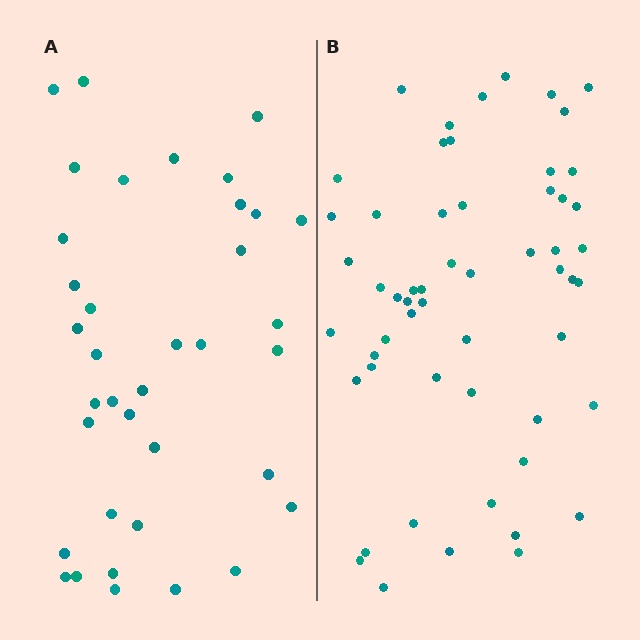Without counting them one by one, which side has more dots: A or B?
Region B (the right region) has more dots.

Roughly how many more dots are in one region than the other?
Region B has approximately 20 more dots than region A.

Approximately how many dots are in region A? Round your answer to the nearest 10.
About 40 dots. (The exact count is 37, which rounds to 40.)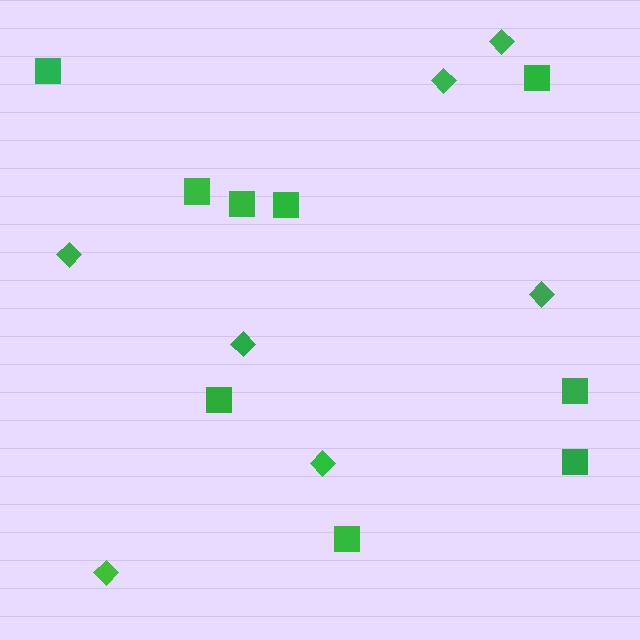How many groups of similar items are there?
There are 2 groups: one group of diamonds (7) and one group of squares (9).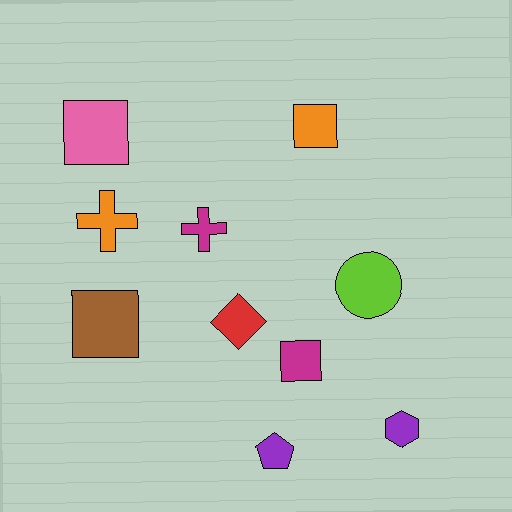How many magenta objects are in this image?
There are 2 magenta objects.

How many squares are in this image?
There are 4 squares.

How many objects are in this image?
There are 10 objects.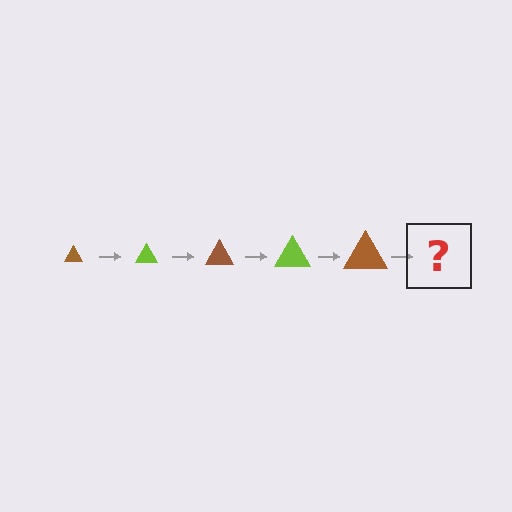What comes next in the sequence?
The next element should be a lime triangle, larger than the previous one.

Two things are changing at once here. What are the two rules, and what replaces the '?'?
The two rules are that the triangle grows larger each step and the color cycles through brown and lime. The '?' should be a lime triangle, larger than the previous one.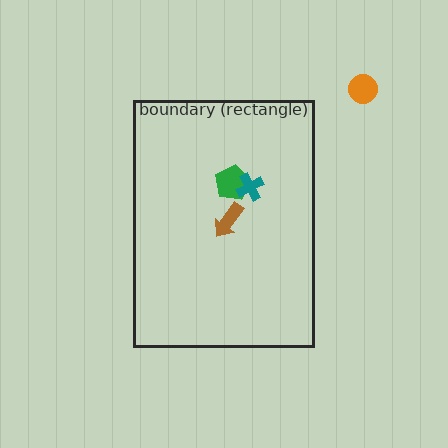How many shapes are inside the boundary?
3 inside, 1 outside.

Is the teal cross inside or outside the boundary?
Inside.